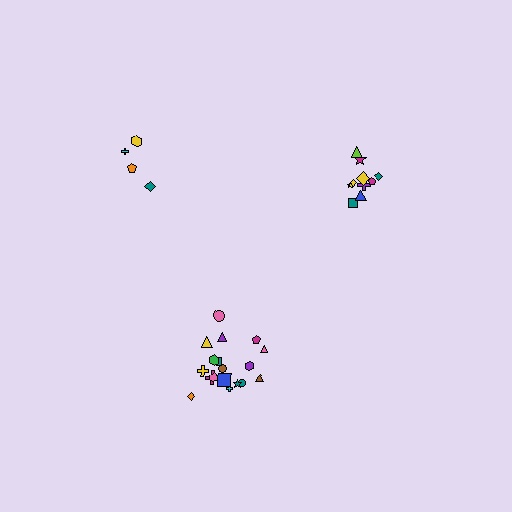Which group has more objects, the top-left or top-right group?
The top-right group.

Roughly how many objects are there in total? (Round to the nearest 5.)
Roughly 30 objects in total.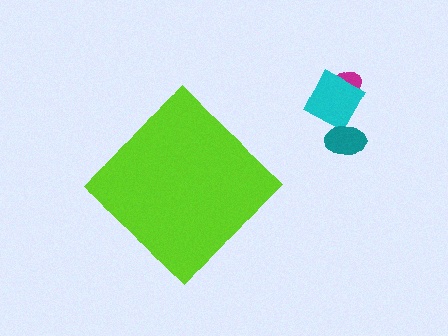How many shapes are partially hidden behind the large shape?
0 shapes are partially hidden.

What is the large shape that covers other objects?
A lime diamond.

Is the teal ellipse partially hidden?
No, the teal ellipse is fully visible.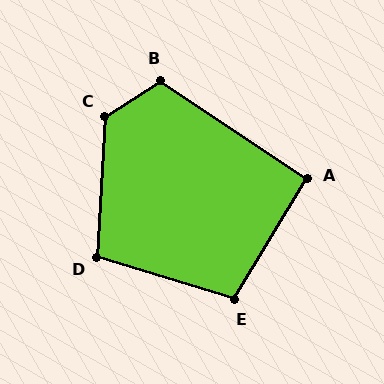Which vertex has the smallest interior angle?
A, at approximately 93 degrees.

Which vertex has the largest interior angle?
C, at approximately 126 degrees.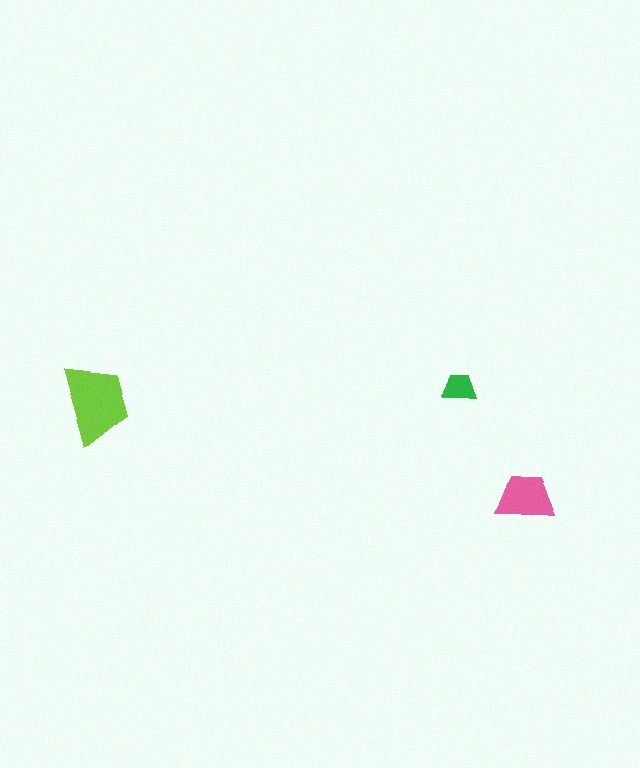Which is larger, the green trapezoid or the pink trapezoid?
The pink one.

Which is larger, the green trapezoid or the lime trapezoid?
The lime one.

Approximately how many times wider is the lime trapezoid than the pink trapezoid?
About 1.5 times wider.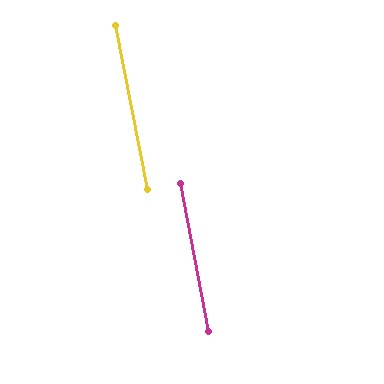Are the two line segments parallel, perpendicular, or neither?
Parallel — their directions differ by only 0.3°.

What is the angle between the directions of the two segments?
Approximately 0 degrees.